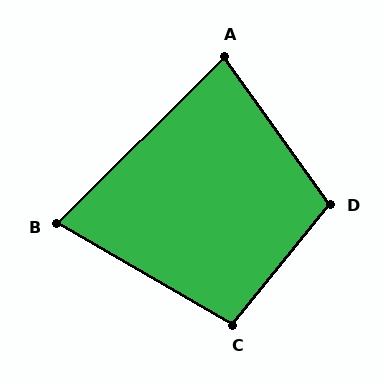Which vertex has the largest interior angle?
D, at approximately 105 degrees.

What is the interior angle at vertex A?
Approximately 81 degrees (acute).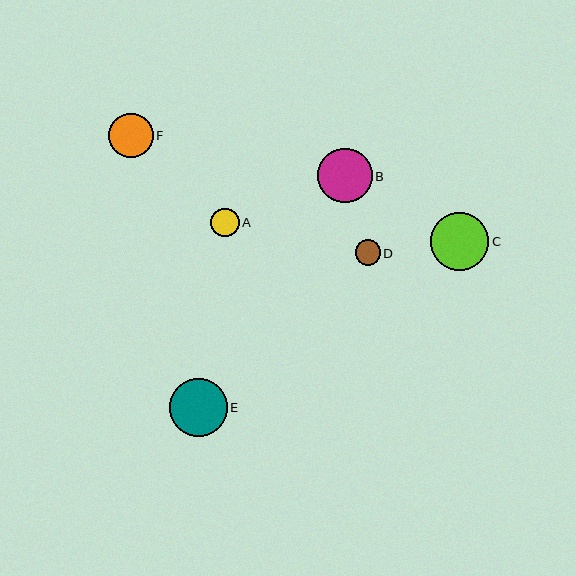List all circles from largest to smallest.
From largest to smallest: C, E, B, F, A, D.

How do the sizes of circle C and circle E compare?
Circle C and circle E are approximately the same size.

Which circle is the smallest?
Circle D is the smallest with a size of approximately 25 pixels.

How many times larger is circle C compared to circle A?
Circle C is approximately 2.1 times the size of circle A.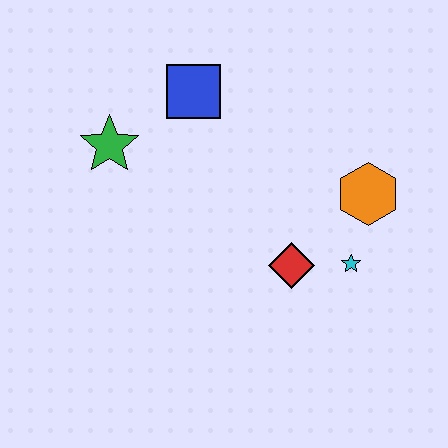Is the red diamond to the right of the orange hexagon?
No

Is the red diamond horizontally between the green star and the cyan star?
Yes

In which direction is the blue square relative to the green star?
The blue square is to the right of the green star.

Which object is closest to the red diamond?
The cyan star is closest to the red diamond.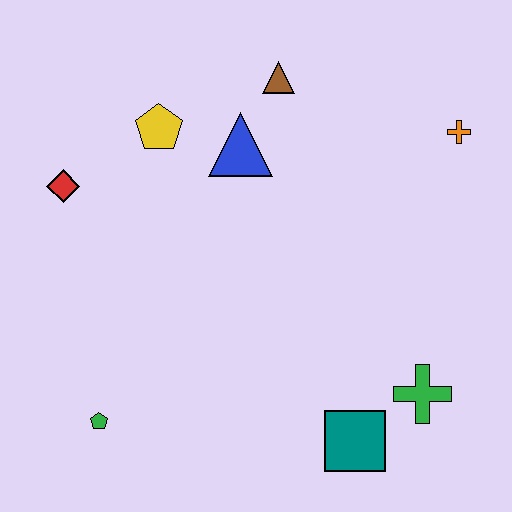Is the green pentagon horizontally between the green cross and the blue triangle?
No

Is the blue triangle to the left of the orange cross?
Yes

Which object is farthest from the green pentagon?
The orange cross is farthest from the green pentagon.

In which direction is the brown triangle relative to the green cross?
The brown triangle is above the green cross.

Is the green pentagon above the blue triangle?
No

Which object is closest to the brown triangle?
The blue triangle is closest to the brown triangle.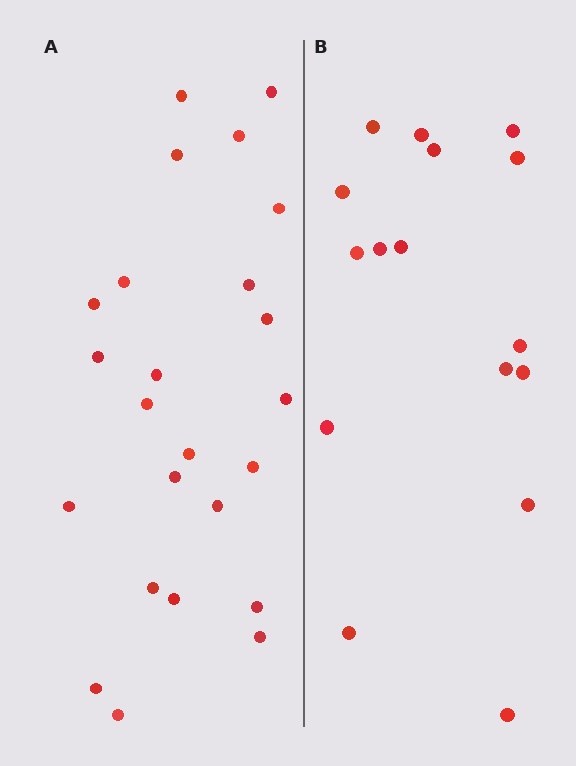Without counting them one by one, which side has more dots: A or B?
Region A (the left region) has more dots.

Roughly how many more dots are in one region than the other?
Region A has roughly 8 or so more dots than region B.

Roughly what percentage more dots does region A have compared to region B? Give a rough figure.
About 50% more.